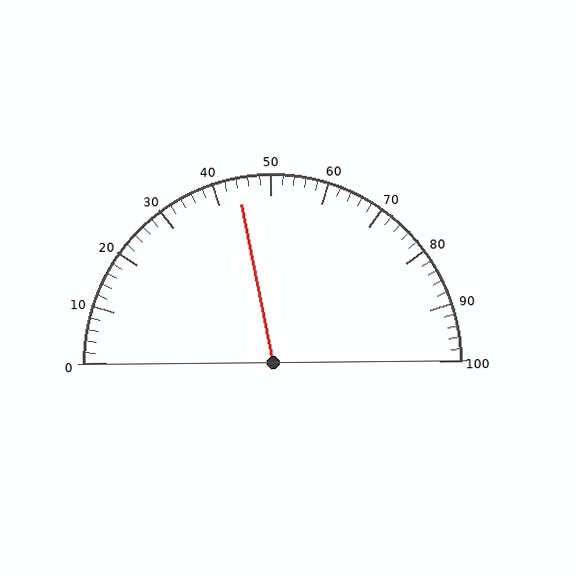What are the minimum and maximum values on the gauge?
The gauge ranges from 0 to 100.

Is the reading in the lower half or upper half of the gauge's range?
The reading is in the lower half of the range (0 to 100).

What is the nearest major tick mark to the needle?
The nearest major tick mark is 40.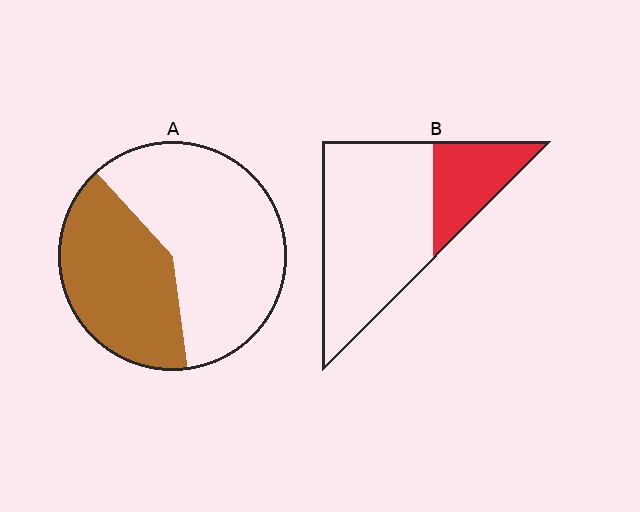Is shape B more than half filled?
No.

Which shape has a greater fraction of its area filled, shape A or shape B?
Shape A.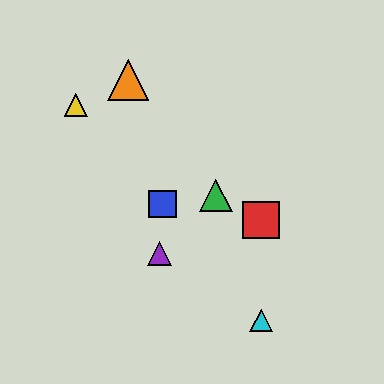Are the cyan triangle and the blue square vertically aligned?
No, the cyan triangle is at x≈261 and the blue square is at x≈162.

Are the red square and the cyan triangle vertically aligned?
Yes, both are at x≈261.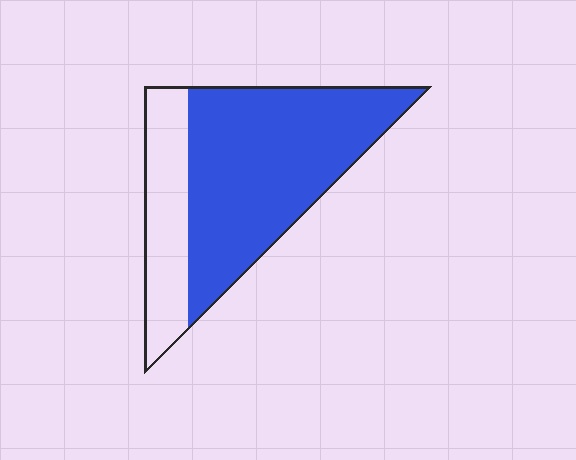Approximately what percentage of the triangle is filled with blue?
Approximately 70%.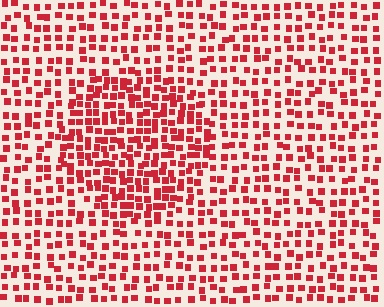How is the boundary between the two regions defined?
The boundary is defined by a change in element density (approximately 1.7x ratio). All elements are the same color, size, and shape.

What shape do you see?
I see a circle.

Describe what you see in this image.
The image contains small red elements arranged at two different densities. A circle-shaped region is visible where the elements are more densely packed than the surrounding area.